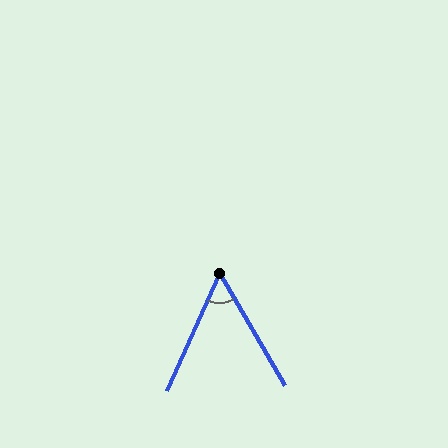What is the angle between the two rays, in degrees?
Approximately 54 degrees.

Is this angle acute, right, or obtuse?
It is acute.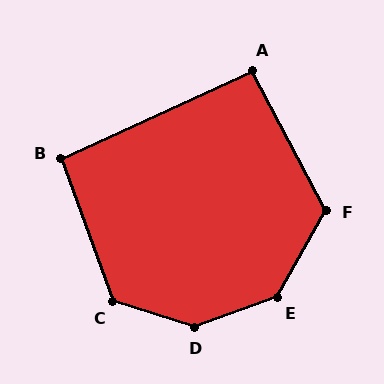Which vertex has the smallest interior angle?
A, at approximately 93 degrees.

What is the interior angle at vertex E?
Approximately 139 degrees (obtuse).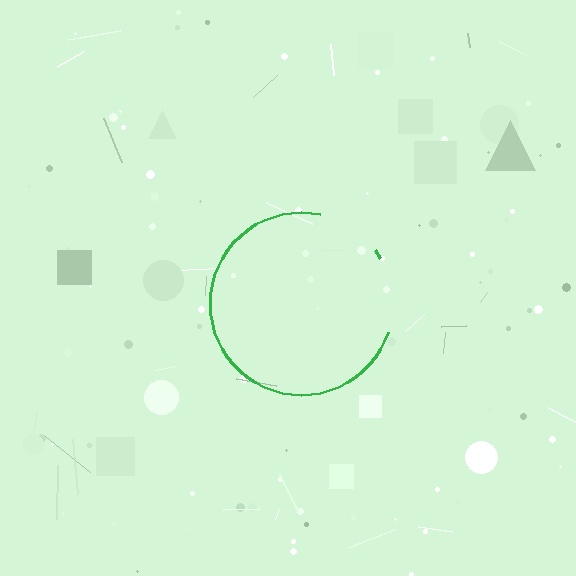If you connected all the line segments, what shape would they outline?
They would outline a circle.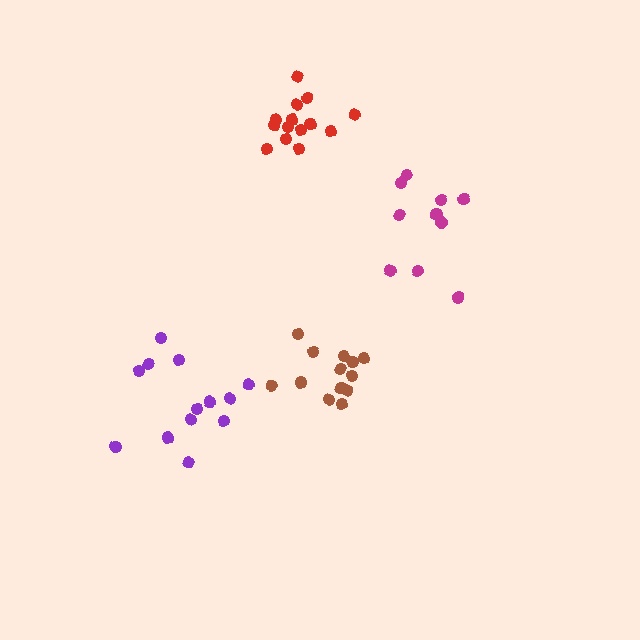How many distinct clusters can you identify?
There are 4 distinct clusters.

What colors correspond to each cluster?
The clusters are colored: magenta, purple, red, brown.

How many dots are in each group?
Group 1: 10 dots, Group 2: 13 dots, Group 3: 14 dots, Group 4: 13 dots (50 total).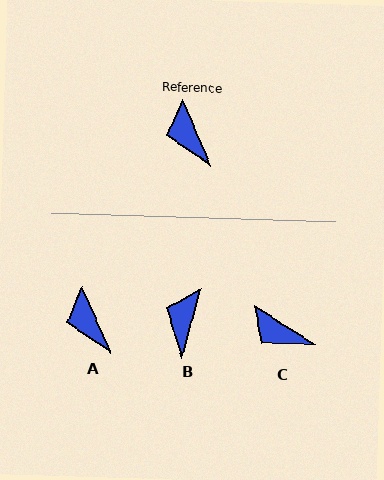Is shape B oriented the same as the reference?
No, it is off by about 38 degrees.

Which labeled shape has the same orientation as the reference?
A.